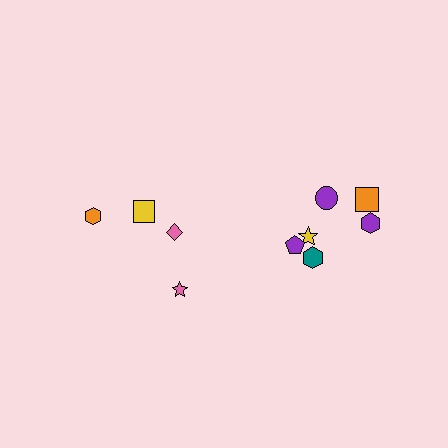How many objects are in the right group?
There are 6 objects.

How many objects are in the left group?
There are 4 objects.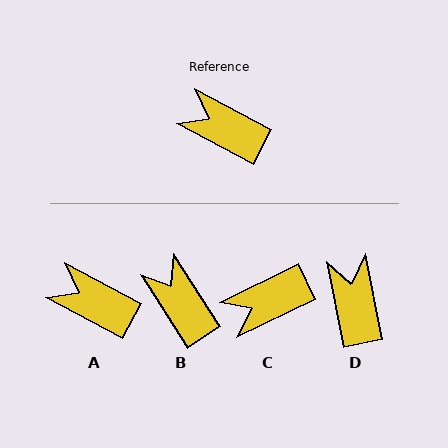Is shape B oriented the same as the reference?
No, it is off by about 29 degrees.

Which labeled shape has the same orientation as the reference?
A.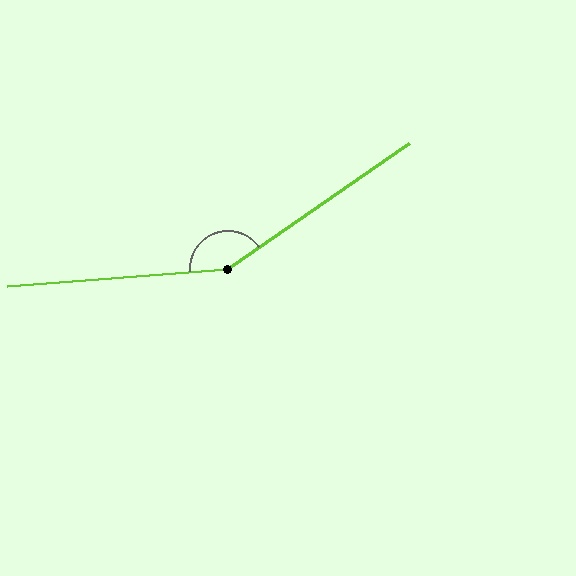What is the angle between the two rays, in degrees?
Approximately 150 degrees.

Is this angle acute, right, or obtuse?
It is obtuse.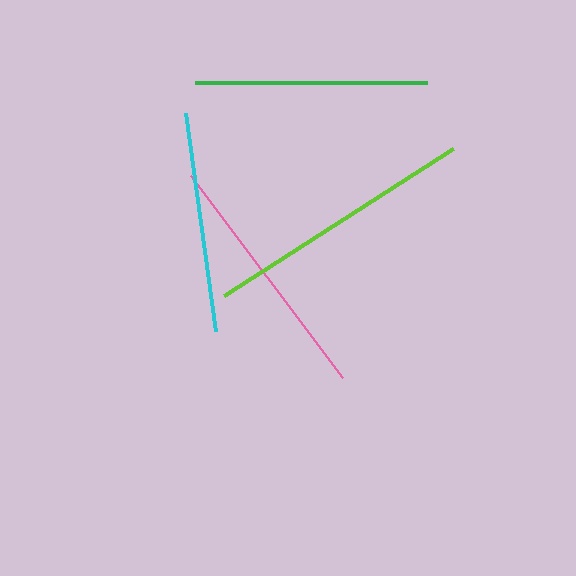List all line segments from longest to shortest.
From longest to shortest: lime, pink, green, cyan.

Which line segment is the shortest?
The cyan line is the shortest at approximately 220 pixels.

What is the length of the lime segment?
The lime segment is approximately 272 pixels long.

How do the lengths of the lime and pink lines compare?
The lime and pink lines are approximately the same length.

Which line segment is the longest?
The lime line is the longest at approximately 272 pixels.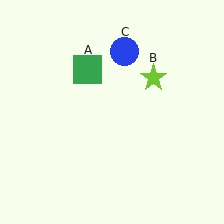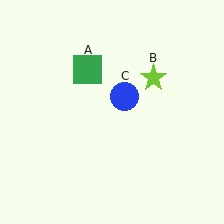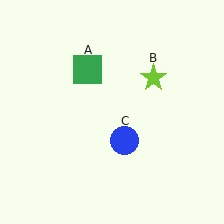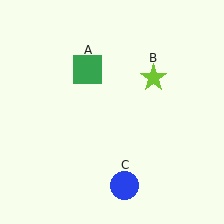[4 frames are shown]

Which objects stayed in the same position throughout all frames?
Green square (object A) and lime star (object B) remained stationary.